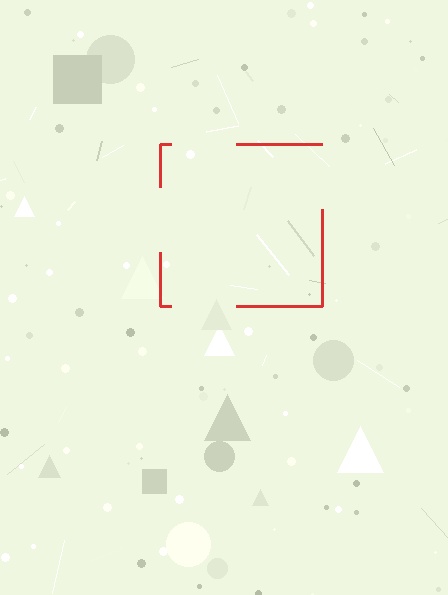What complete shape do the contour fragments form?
The contour fragments form a square.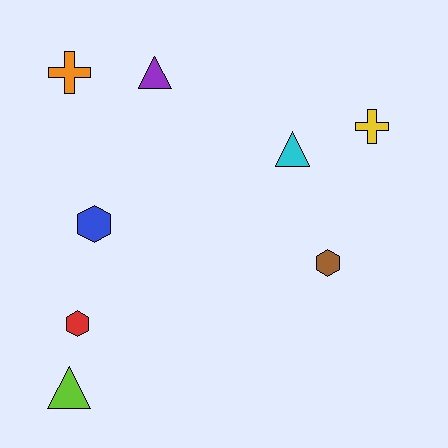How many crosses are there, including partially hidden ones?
There are 2 crosses.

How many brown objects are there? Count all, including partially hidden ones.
There is 1 brown object.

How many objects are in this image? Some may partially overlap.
There are 8 objects.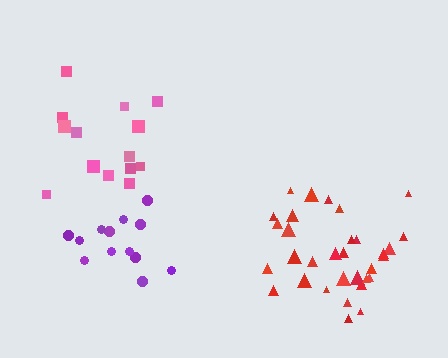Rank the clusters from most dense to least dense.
red, purple, pink.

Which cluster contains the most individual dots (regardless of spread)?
Red (33).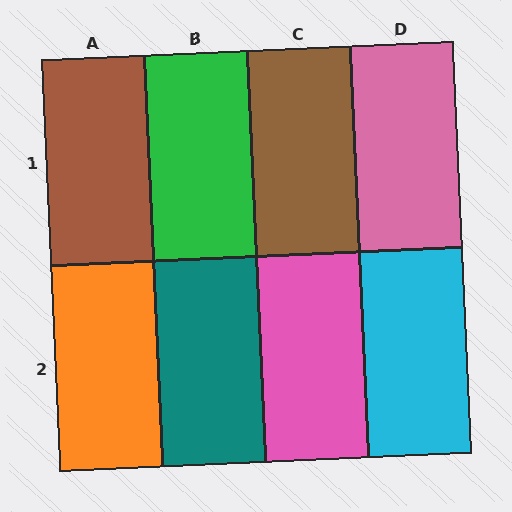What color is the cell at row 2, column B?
Teal.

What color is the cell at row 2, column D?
Cyan.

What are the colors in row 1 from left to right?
Brown, green, brown, pink.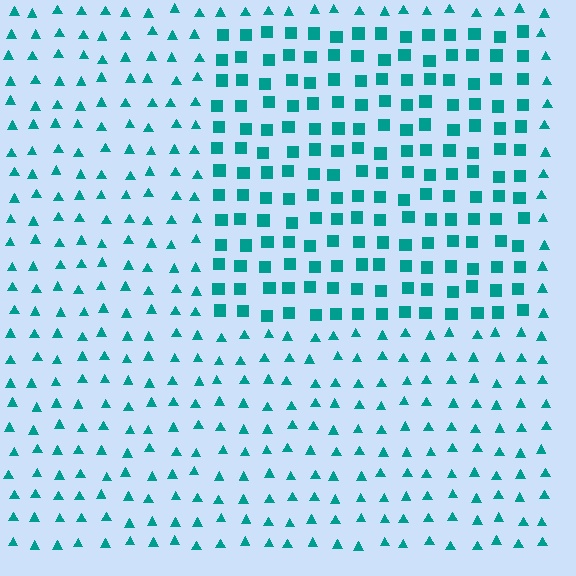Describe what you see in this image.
The image is filled with small teal elements arranged in a uniform grid. A rectangle-shaped region contains squares, while the surrounding area contains triangles. The boundary is defined purely by the change in element shape.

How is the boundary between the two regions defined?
The boundary is defined by a change in element shape: squares inside vs. triangles outside. All elements share the same color and spacing.